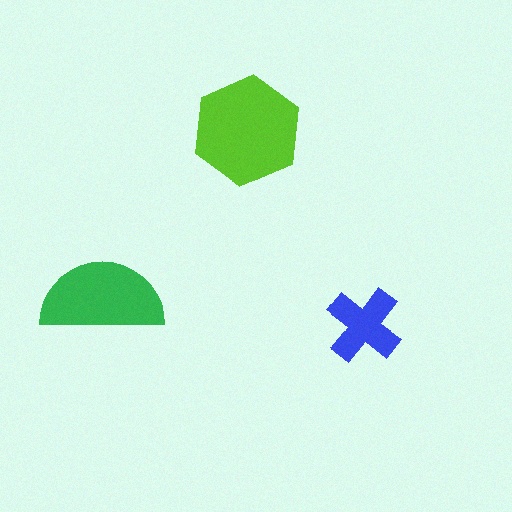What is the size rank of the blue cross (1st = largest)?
3rd.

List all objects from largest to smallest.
The lime hexagon, the green semicircle, the blue cross.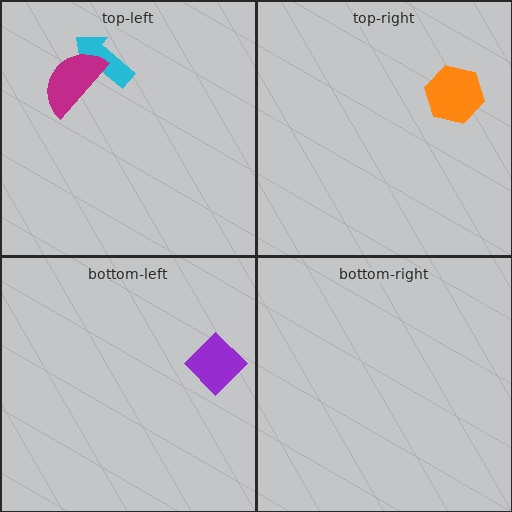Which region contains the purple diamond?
The bottom-left region.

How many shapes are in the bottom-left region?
1.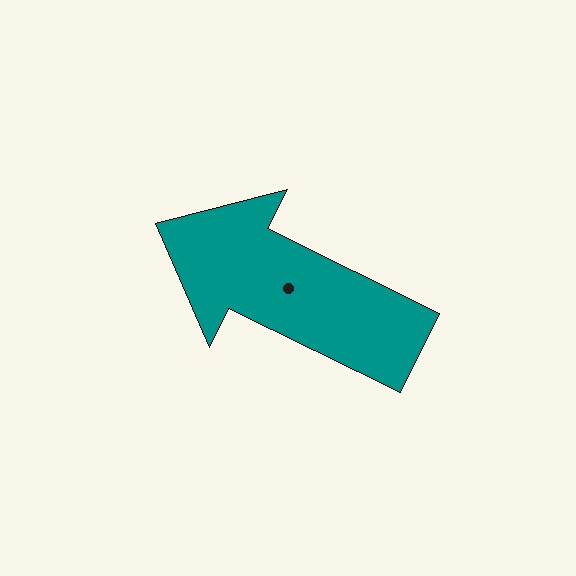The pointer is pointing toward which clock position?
Roughly 10 o'clock.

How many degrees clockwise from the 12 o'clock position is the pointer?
Approximately 296 degrees.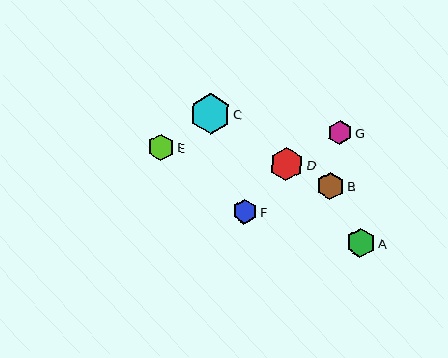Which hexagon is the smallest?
Hexagon G is the smallest with a size of approximately 24 pixels.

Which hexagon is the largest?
Hexagon C is the largest with a size of approximately 41 pixels.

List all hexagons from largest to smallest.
From largest to smallest: C, D, A, B, E, F, G.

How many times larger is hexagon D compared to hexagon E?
Hexagon D is approximately 1.3 times the size of hexagon E.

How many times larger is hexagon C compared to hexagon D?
Hexagon C is approximately 1.2 times the size of hexagon D.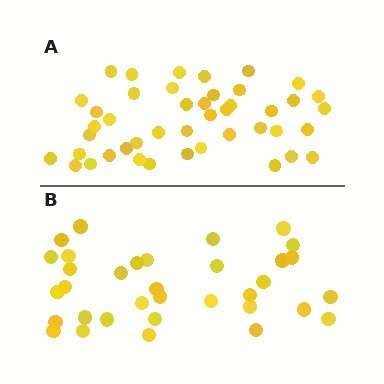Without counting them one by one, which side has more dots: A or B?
Region A (the top region) has more dots.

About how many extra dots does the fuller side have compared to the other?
Region A has roughly 10 or so more dots than region B.